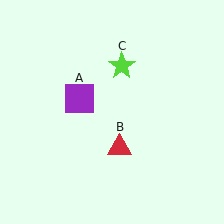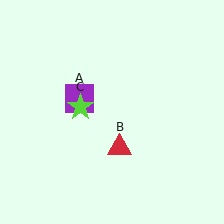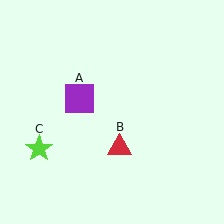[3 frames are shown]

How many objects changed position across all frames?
1 object changed position: lime star (object C).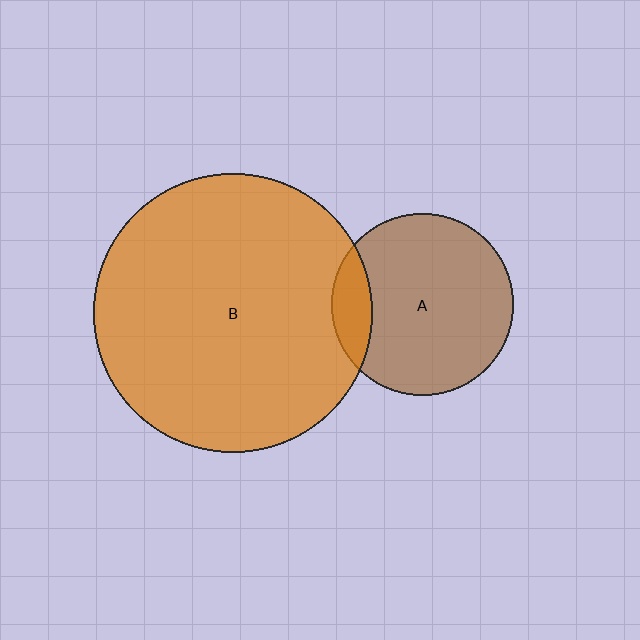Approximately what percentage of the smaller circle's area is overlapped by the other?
Approximately 15%.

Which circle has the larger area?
Circle B (orange).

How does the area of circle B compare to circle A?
Approximately 2.3 times.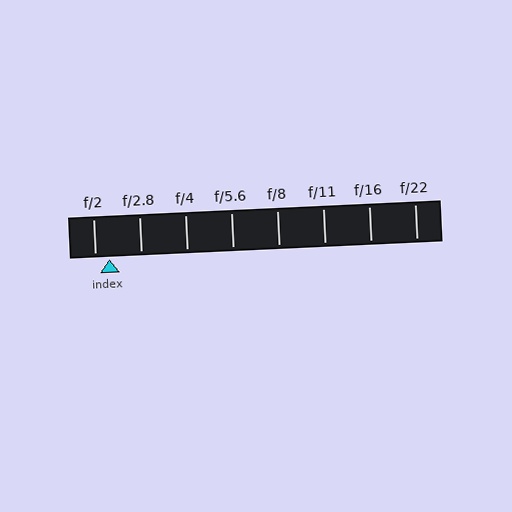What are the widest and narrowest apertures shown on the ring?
The widest aperture shown is f/2 and the narrowest is f/22.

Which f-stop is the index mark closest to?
The index mark is closest to f/2.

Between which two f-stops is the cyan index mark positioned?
The index mark is between f/2 and f/2.8.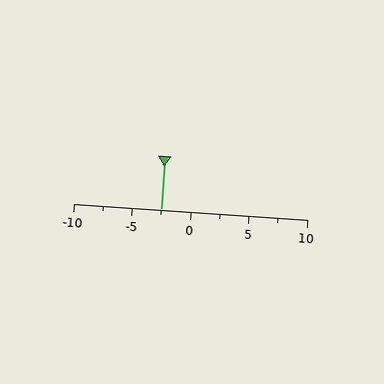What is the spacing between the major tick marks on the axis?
The major ticks are spaced 5 apart.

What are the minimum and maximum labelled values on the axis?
The axis runs from -10 to 10.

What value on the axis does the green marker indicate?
The marker indicates approximately -2.5.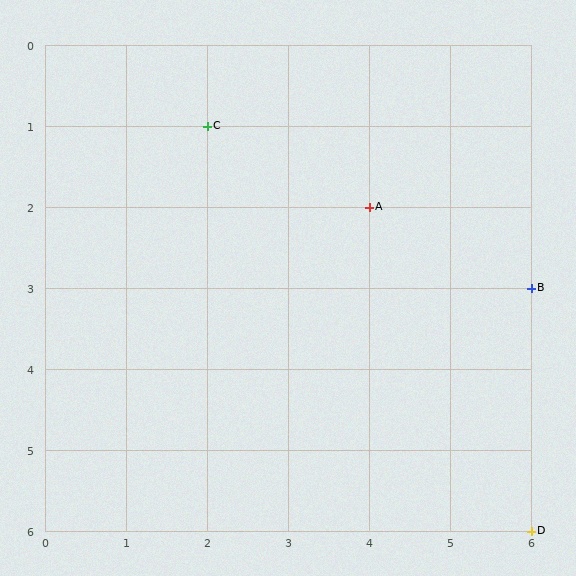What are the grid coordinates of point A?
Point A is at grid coordinates (4, 2).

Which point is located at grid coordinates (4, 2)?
Point A is at (4, 2).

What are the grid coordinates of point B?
Point B is at grid coordinates (6, 3).